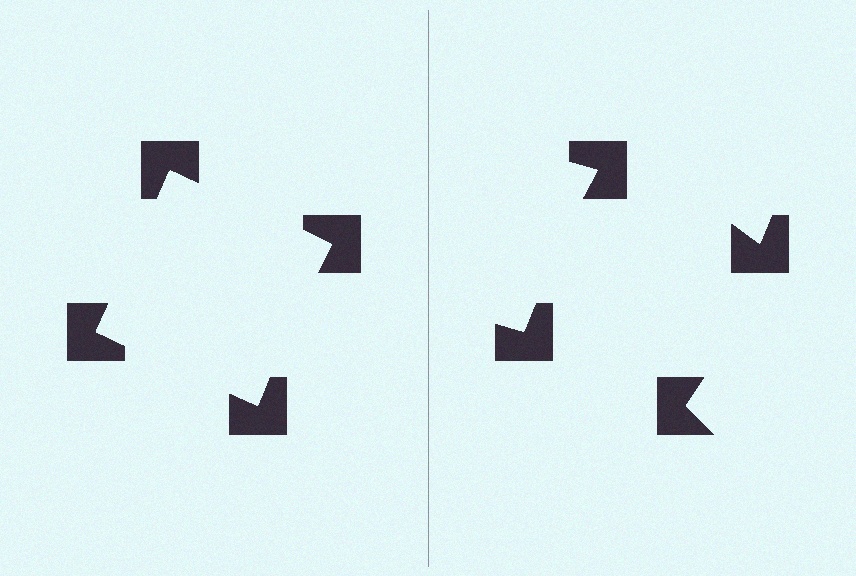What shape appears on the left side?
An illusory square.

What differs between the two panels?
The notched squares are positioned identically on both sides; only the wedge orientations differ. On the left they align to a square; on the right they are misaligned.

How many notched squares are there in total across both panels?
8 — 4 on each side.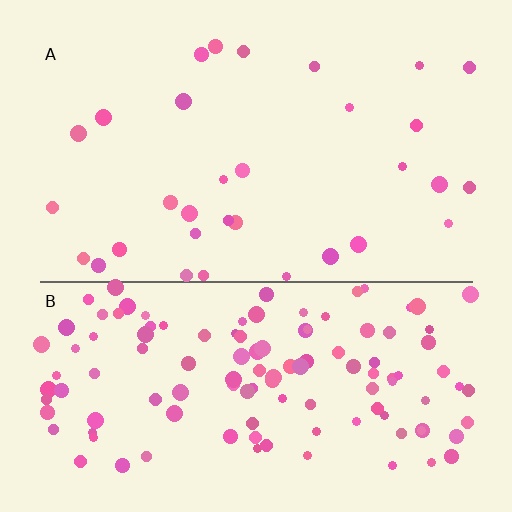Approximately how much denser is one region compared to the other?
Approximately 4.0× — region B over region A.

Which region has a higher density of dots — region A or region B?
B (the bottom).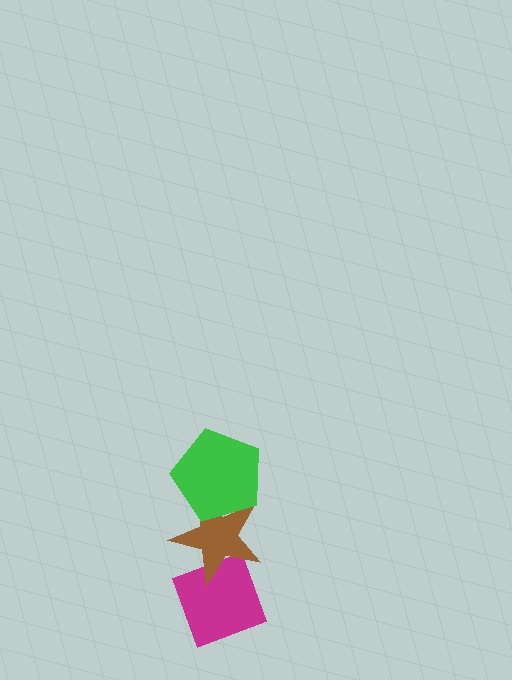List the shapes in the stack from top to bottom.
From top to bottom: the green pentagon, the brown star, the magenta diamond.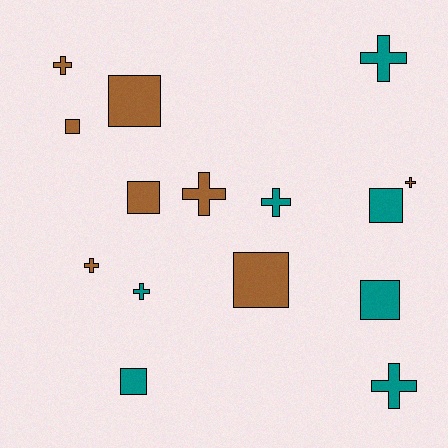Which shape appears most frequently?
Cross, with 8 objects.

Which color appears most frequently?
Brown, with 8 objects.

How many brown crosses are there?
There are 4 brown crosses.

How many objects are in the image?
There are 15 objects.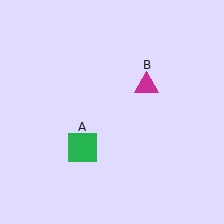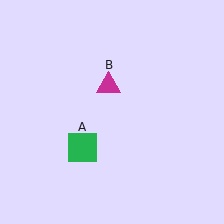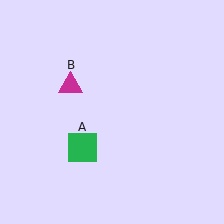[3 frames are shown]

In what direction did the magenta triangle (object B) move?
The magenta triangle (object B) moved left.